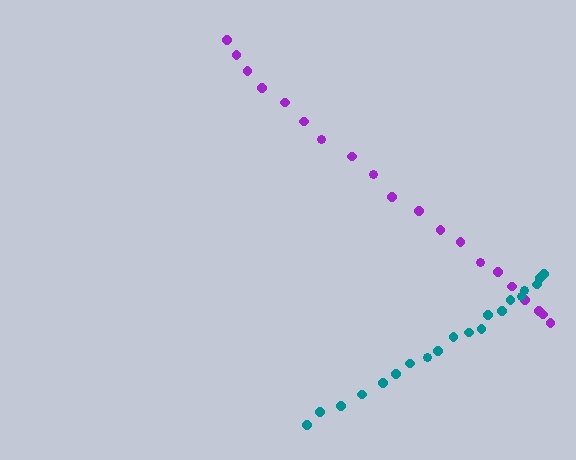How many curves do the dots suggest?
There are 2 distinct paths.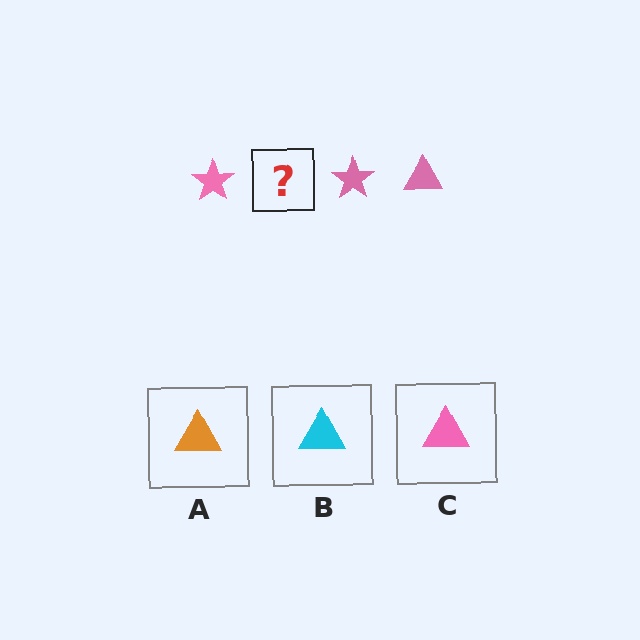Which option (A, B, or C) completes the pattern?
C.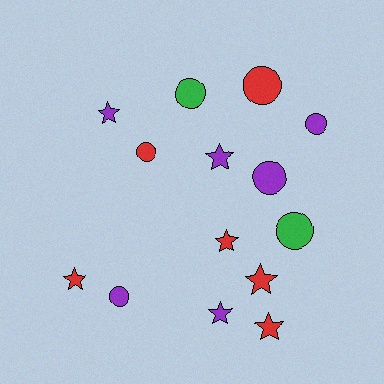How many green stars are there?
There are no green stars.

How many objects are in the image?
There are 14 objects.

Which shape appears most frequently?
Star, with 7 objects.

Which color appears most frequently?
Red, with 6 objects.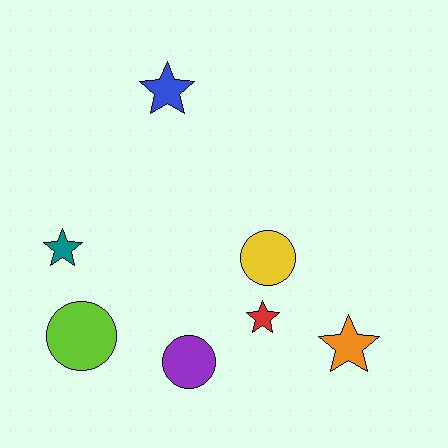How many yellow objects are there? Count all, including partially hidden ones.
There is 1 yellow object.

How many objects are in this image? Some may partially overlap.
There are 7 objects.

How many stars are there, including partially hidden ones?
There are 4 stars.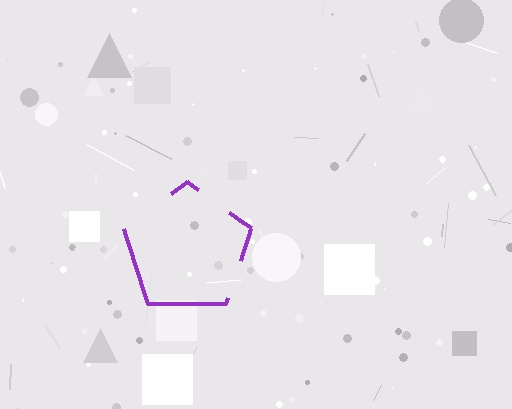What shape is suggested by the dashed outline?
The dashed outline suggests a pentagon.